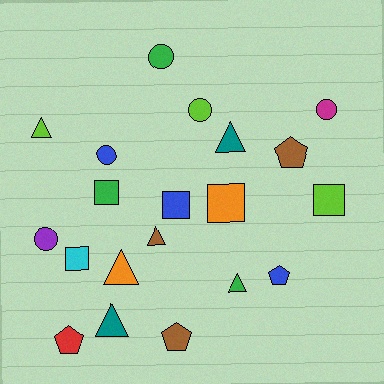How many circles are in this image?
There are 5 circles.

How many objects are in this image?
There are 20 objects.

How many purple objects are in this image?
There is 1 purple object.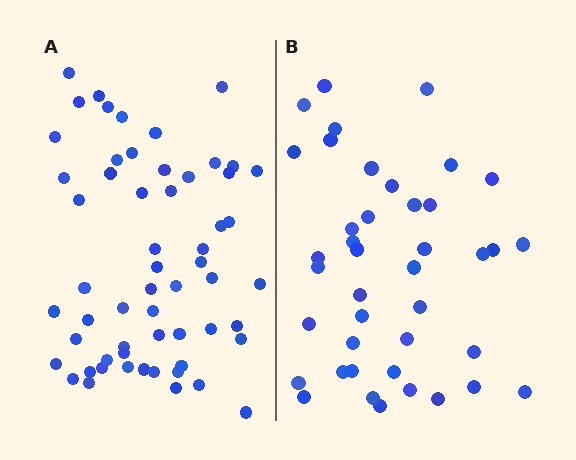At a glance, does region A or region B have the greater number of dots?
Region A (the left region) has more dots.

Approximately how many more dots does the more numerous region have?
Region A has approximately 15 more dots than region B.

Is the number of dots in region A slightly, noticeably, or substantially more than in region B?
Region A has noticeably more, but not dramatically so. The ratio is roughly 1.4 to 1.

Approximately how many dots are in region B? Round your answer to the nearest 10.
About 40 dots. (The exact count is 41, which rounds to 40.)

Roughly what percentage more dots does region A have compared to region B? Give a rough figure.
About 40% more.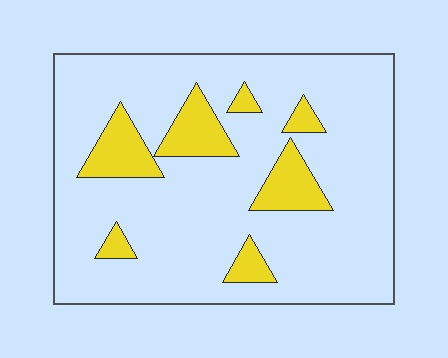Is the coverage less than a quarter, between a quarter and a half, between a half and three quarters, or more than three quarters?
Less than a quarter.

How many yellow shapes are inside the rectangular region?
7.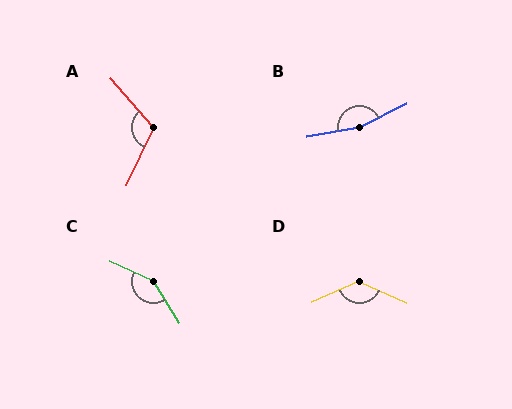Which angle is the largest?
B, at approximately 164 degrees.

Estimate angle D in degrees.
Approximately 132 degrees.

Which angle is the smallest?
A, at approximately 113 degrees.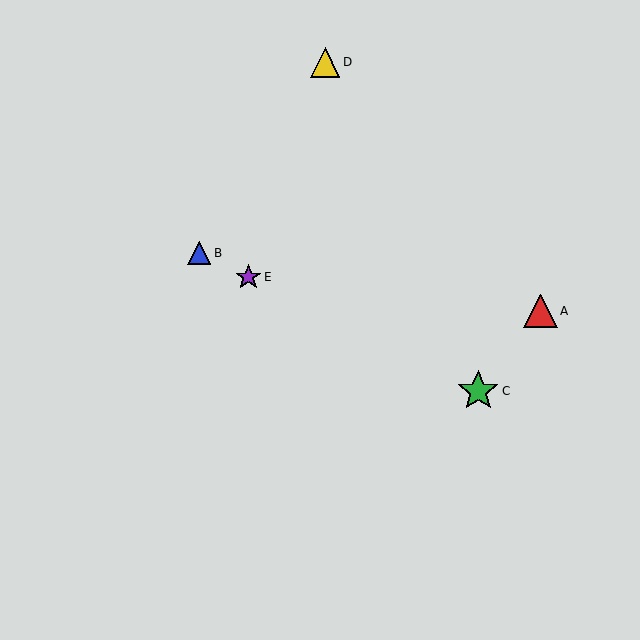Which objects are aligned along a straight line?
Objects B, C, E are aligned along a straight line.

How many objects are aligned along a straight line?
3 objects (B, C, E) are aligned along a straight line.